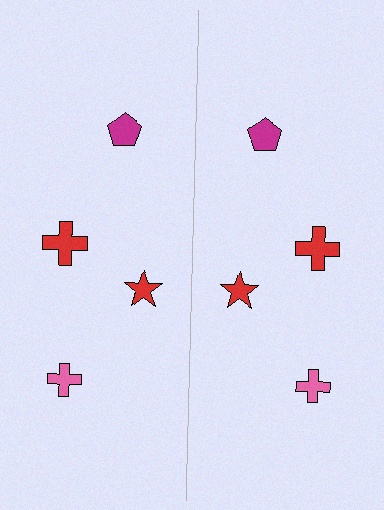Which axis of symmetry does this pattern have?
The pattern has a vertical axis of symmetry running through the center of the image.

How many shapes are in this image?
There are 8 shapes in this image.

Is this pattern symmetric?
Yes, this pattern has bilateral (reflection) symmetry.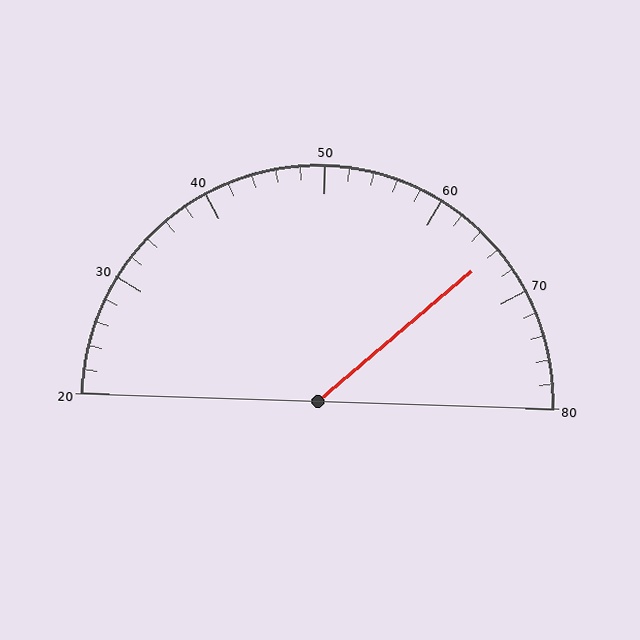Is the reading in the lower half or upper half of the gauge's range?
The reading is in the upper half of the range (20 to 80).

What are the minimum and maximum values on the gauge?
The gauge ranges from 20 to 80.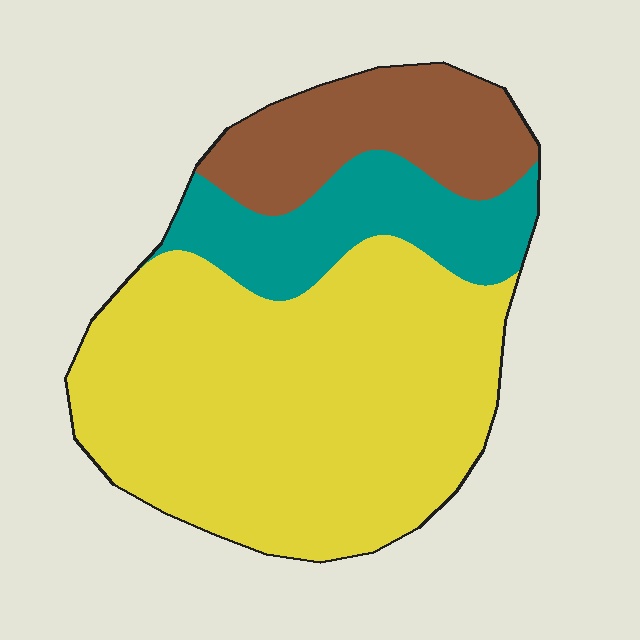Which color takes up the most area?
Yellow, at roughly 65%.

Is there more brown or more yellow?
Yellow.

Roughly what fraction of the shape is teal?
Teal covers roughly 20% of the shape.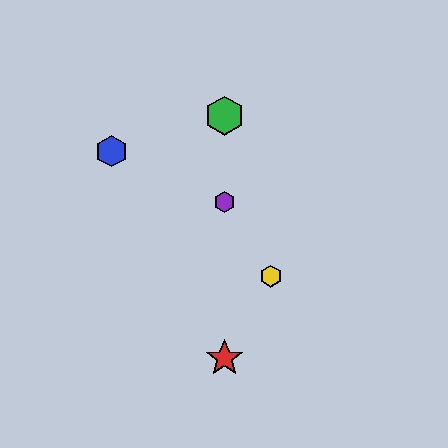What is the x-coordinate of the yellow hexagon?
The yellow hexagon is at x≈271.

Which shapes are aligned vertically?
The red star, the green hexagon, the purple hexagon are aligned vertically.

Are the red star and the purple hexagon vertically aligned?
Yes, both are at x≈224.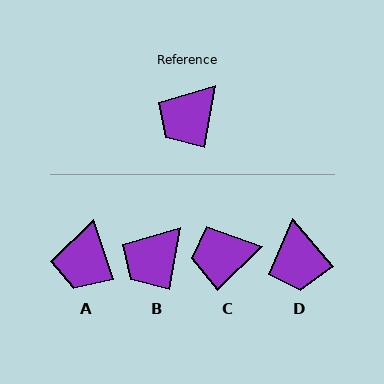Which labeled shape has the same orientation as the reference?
B.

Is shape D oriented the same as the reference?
No, it is off by about 51 degrees.